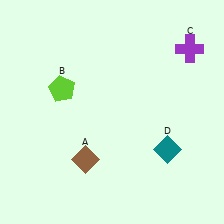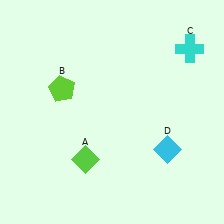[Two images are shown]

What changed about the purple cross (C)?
In Image 1, C is purple. In Image 2, it changed to cyan.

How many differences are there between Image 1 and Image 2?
There are 3 differences between the two images.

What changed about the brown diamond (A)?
In Image 1, A is brown. In Image 2, it changed to lime.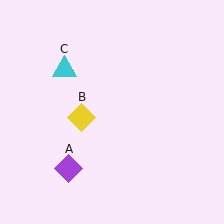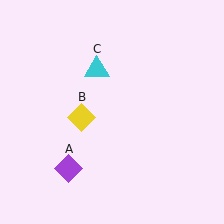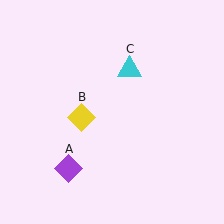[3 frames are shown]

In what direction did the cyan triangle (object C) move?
The cyan triangle (object C) moved right.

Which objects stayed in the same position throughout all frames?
Purple diamond (object A) and yellow diamond (object B) remained stationary.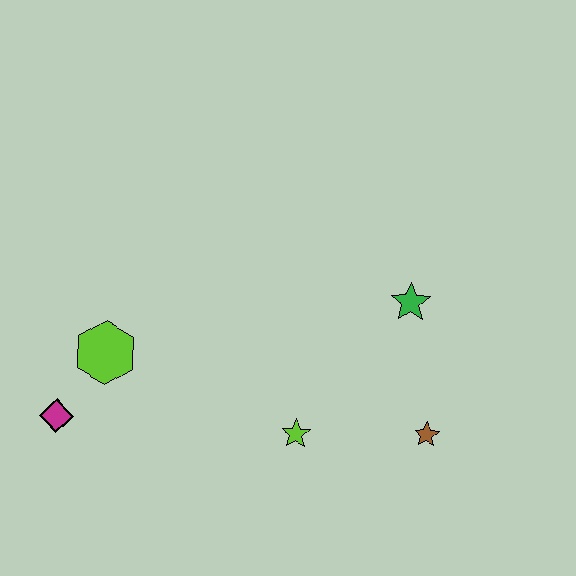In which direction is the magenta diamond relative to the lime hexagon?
The magenta diamond is below the lime hexagon.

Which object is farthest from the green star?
The magenta diamond is farthest from the green star.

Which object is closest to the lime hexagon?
The magenta diamond is closest to the lime hexagon.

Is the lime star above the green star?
No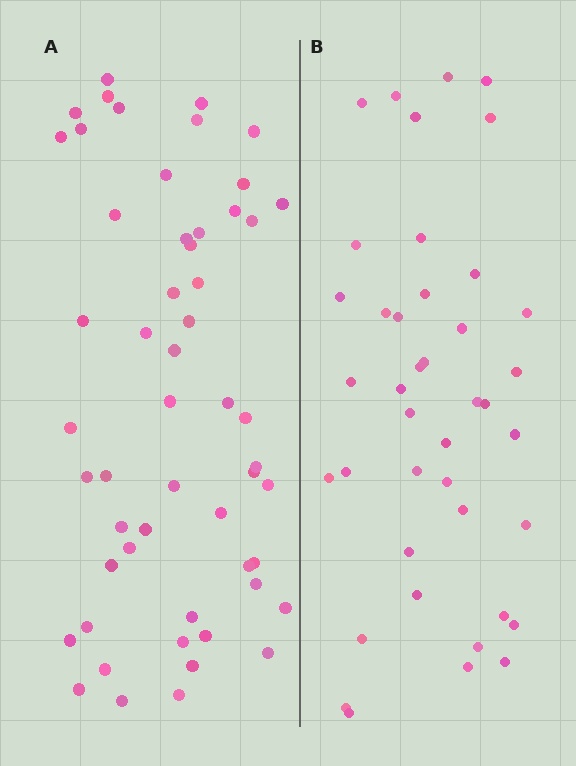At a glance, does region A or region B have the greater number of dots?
Region A (the left region) has more dots.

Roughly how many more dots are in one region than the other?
Region A has approximately 15 more dots than region B.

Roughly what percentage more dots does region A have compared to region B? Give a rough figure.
About 30% more.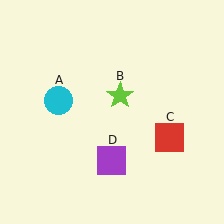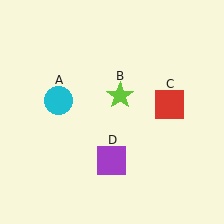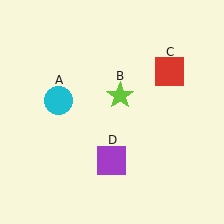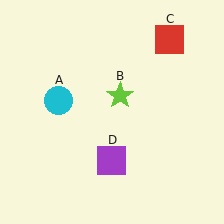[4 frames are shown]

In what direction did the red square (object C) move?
The red square (object C) moved up.